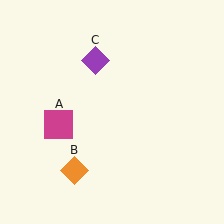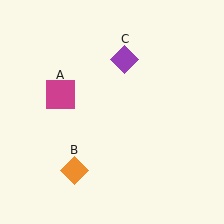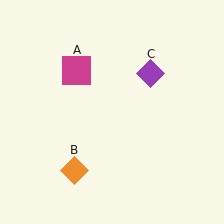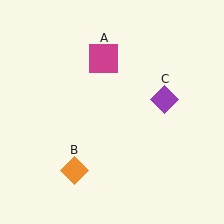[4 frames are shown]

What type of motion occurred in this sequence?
The magenta square (object A), purple diamond (object C) rotated clockwise around the center of the scene.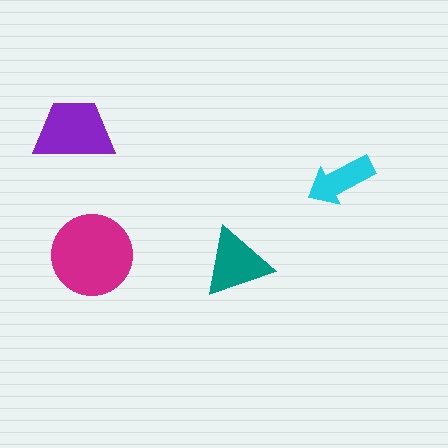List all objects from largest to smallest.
The magenta circle, the purple trapezoid, the teal triangle, the cyan arrow.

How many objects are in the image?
There are 4 objects in the image.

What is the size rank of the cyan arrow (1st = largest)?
4th.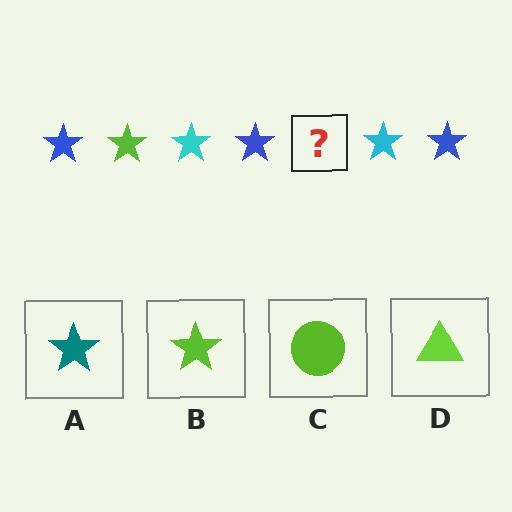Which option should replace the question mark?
Option B.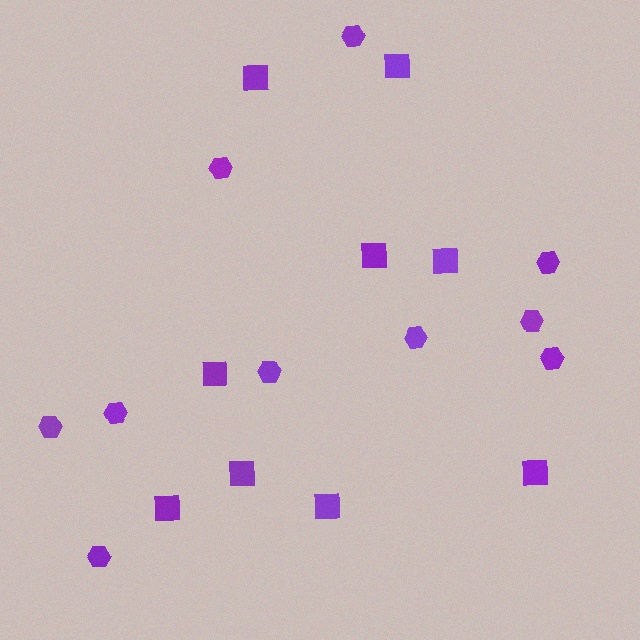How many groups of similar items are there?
There are 2 groups: one group of hexagons (10) and one group of squares (9).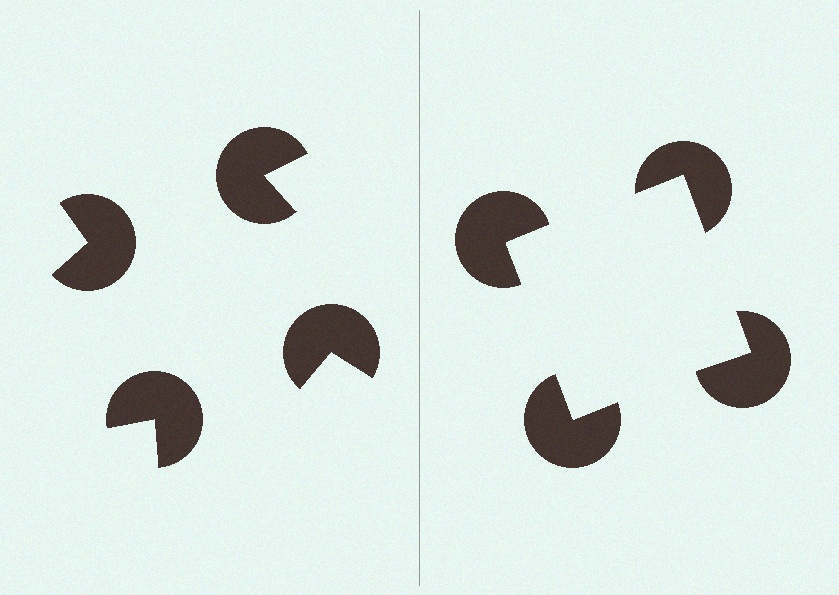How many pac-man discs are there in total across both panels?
8 — 4 on each side.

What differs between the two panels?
The pac-man discs are positioned identically on both sides; only the wedge orientations differ. On the right they align to a square; on the left they are misaligned.